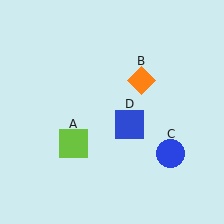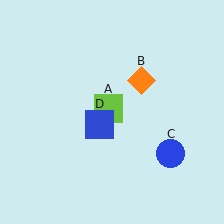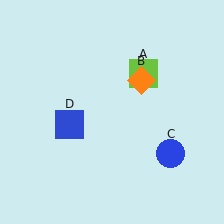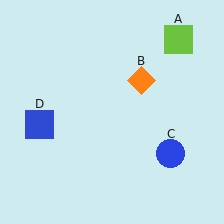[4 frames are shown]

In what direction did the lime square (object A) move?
The lime square (object A) moved up and to the right.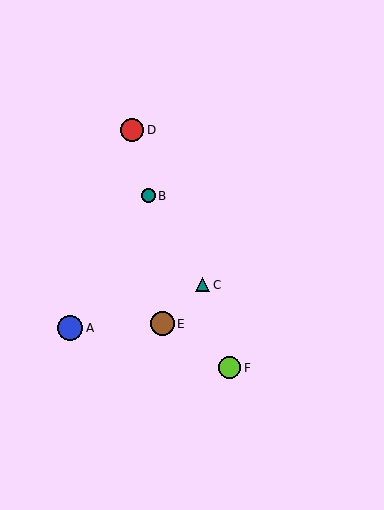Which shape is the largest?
The blue circle (labeled A) is the largest.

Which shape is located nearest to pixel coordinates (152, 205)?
The teal circle (labeled B) at (149, 196) is nearest to that location.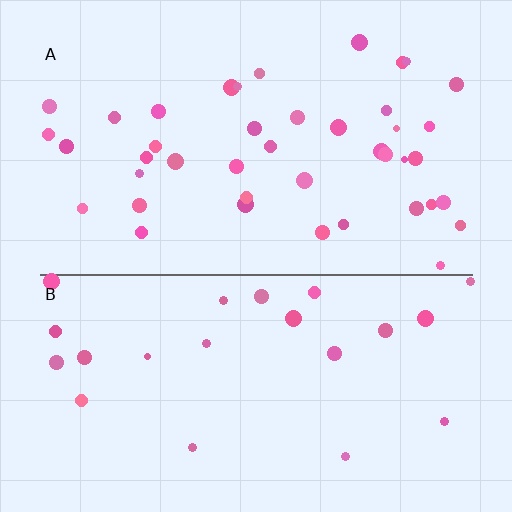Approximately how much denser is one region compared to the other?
Approximately 1.9× — region A over region B.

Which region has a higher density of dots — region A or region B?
A (the top).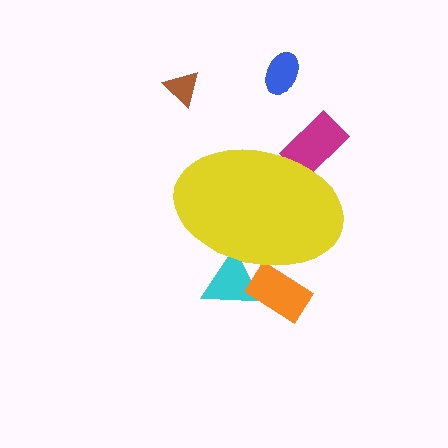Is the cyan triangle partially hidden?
Yes, the cyan triangle is partially hidden behind the yellow ellipse.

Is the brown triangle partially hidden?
No, the brown triangle is fully visible.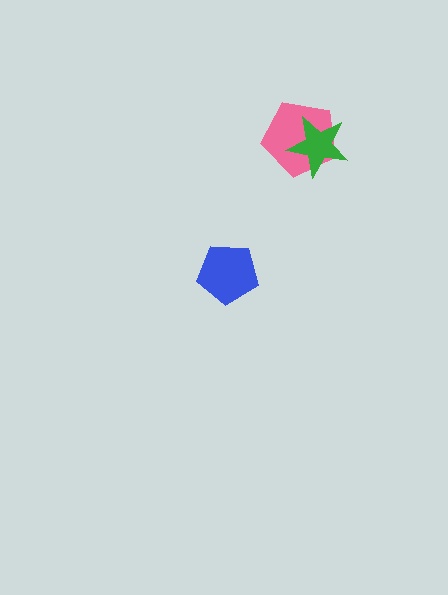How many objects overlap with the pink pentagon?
1 object overlaps with the pink pentagon.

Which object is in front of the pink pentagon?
The green star is in front of the pink pentagon.